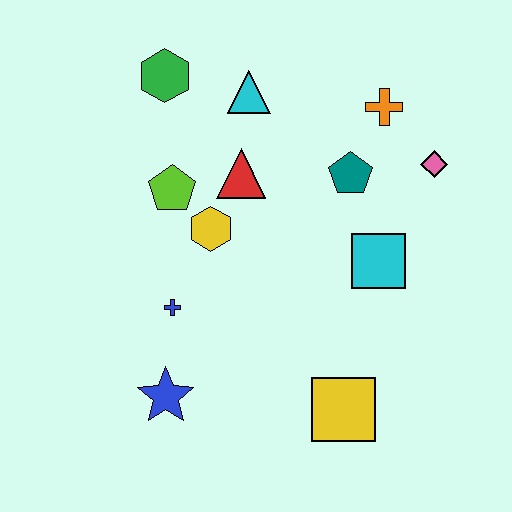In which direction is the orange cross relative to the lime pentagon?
The orange cross is to the right of the lime pentagon.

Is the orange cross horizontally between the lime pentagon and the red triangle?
No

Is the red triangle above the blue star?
Yes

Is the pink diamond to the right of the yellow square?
Yes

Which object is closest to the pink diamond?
The orange cross is closest to the pink diamond.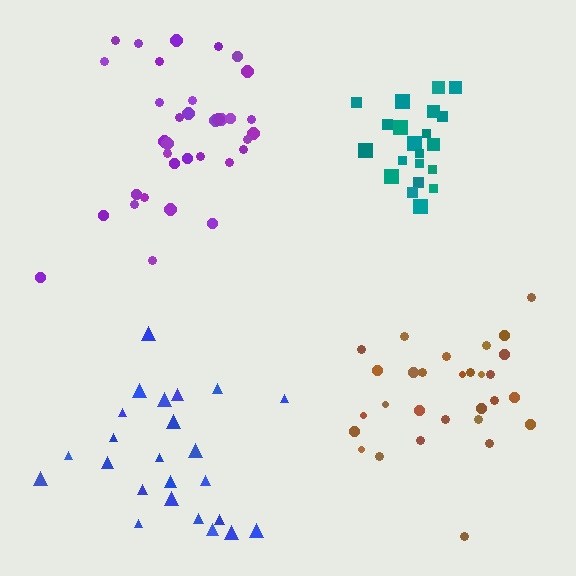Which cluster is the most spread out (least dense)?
Blue.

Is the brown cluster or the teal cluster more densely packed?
Teal.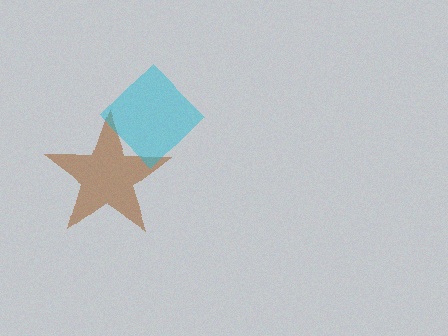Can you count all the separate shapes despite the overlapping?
Yes, there are 2 separate shapes.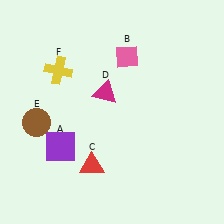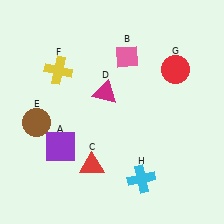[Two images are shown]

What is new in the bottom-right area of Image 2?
A cyan cross (H) was added in the bottom-right area of Image 2.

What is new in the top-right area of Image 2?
A red circle (G) was added in the top-right area of Image 2.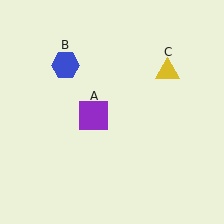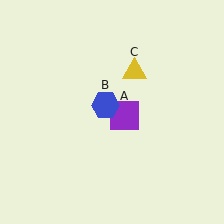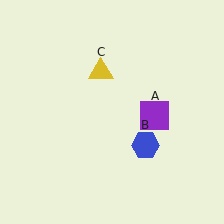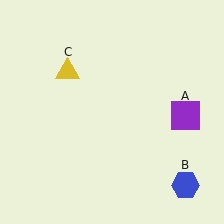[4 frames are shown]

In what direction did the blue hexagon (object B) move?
The blue hexagon (object B) moved down and to the right.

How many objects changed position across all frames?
3 objects changed position: purple square (object A), blue hexagon (object B), yellow triangle (object C).